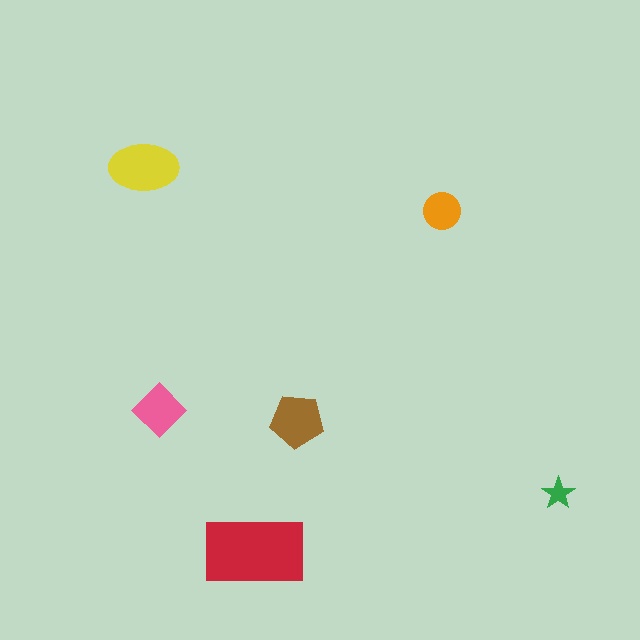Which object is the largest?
The red rectangle.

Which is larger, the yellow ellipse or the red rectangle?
The red rectangle.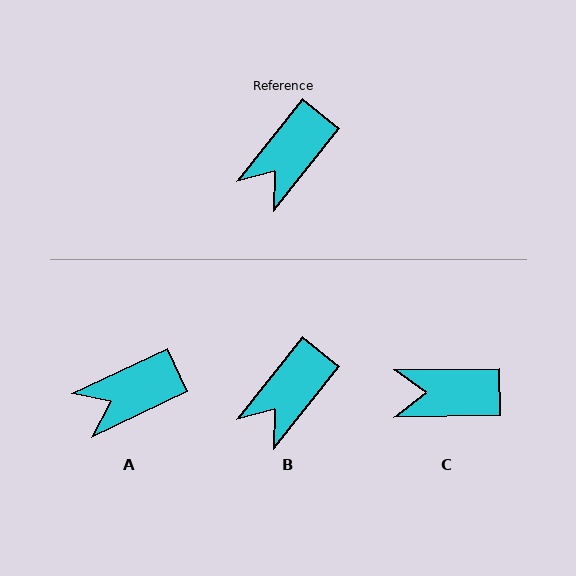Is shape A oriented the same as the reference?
No, it is off by about 26 degrees.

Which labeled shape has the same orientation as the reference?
B.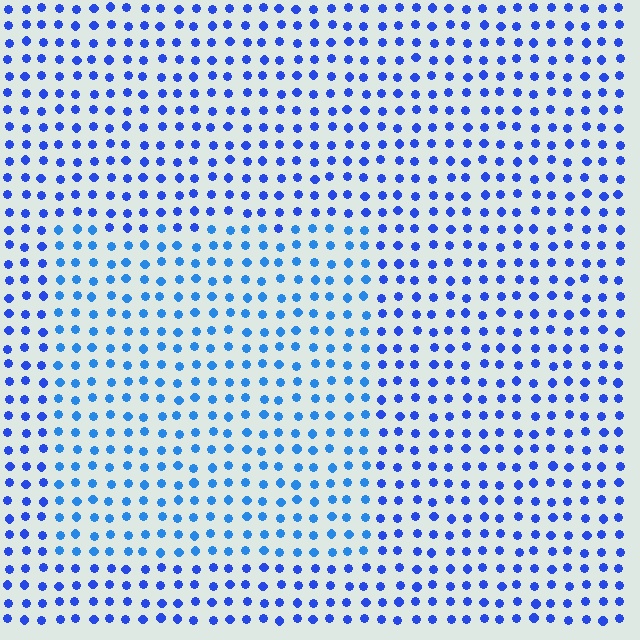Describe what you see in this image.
The image is filled with small blue elements in a uniform arrangement. A rectangle-shaped region is visible where the elements are tinted to a slightly different hue, forming a subtle color boundary.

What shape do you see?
I see a rectangle.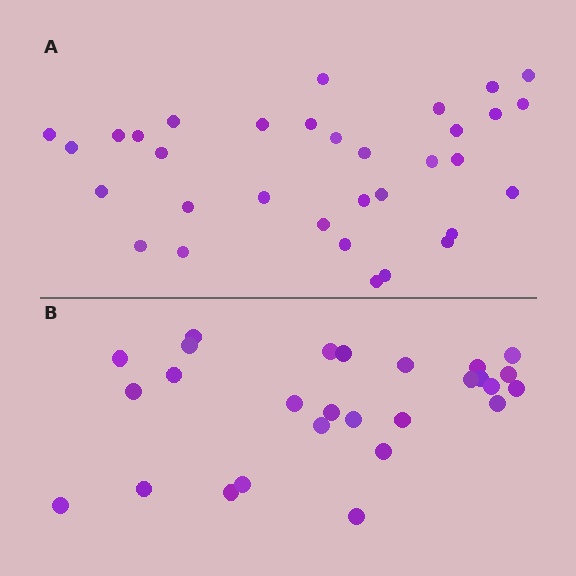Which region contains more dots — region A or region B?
Region A (the top region) has more dots.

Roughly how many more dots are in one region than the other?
Region A has about 6 more dots than region B.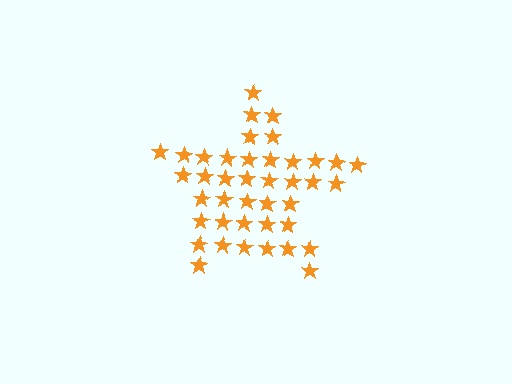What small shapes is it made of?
It is made of small stars.